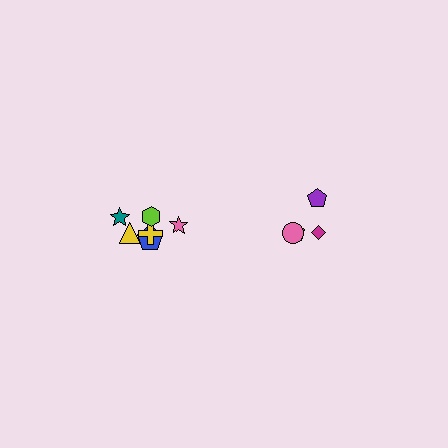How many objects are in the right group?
There are 4 objects.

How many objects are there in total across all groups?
There are 10 objects.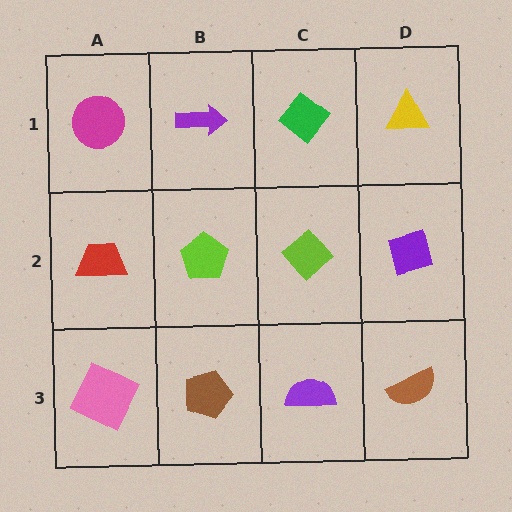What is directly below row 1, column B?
A lime pentagon.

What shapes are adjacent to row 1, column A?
A red trapezoid (row 2, column A), a purple arrow (row 1, column B).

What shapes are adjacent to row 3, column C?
A lime diamond (row 2, column C), a brown pentagon (row 3, column B), a brown semicircle (row 3, column D).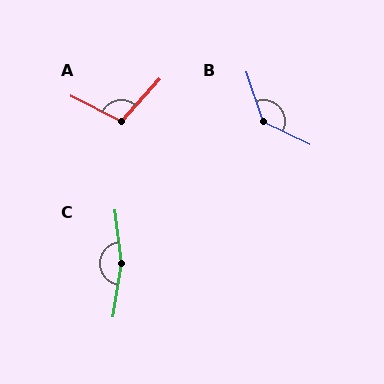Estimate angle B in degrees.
Approximately 134 degrees.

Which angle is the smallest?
A, at approximately 106 degrees.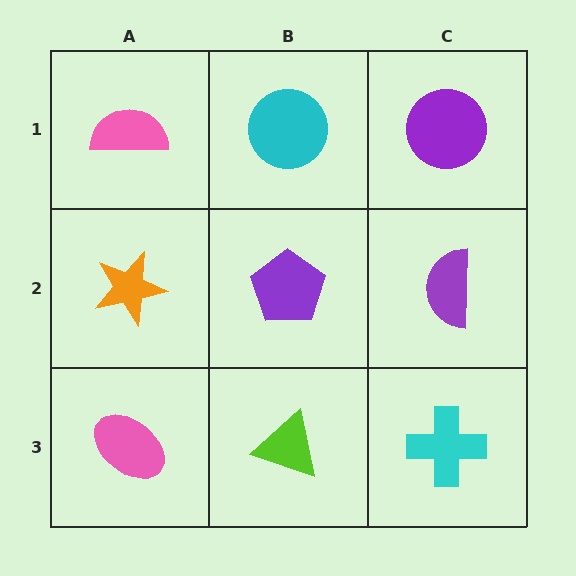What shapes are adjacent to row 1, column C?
A purple semicircle (row 2, column C), a cyan circle (row 1, column B).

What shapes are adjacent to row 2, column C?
A purple circle (row 1, column C), a cyan cross (row 3, column C), a purple pentagon (row 2, column B).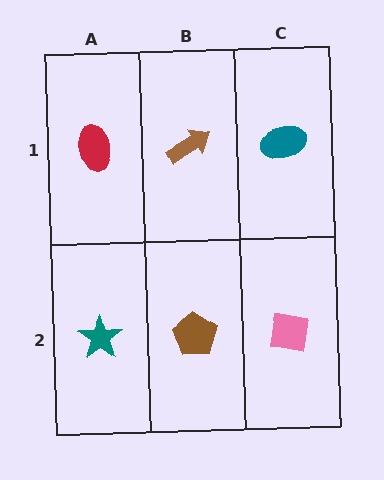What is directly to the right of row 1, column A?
A brown arrow.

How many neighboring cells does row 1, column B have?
3.